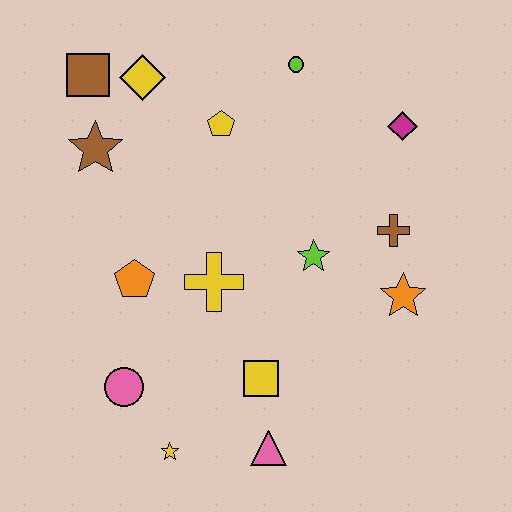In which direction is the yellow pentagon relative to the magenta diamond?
The yellow pentagon is to the left of the magenta diamond.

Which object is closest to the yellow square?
The pink triangle is closest to the yellow square.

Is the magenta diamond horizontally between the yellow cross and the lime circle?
No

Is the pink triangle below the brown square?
Yes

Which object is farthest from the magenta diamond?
The yellow star is farthest from the magenta diamond.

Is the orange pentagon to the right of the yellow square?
No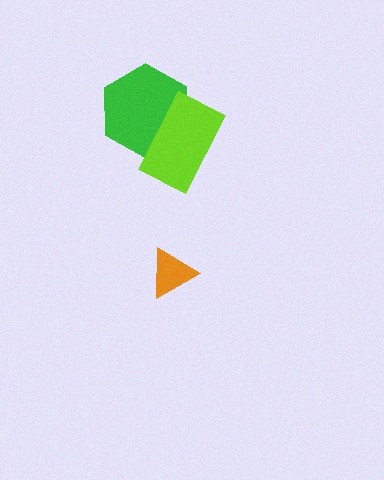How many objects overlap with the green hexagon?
1 object overlaps with the green hexagon.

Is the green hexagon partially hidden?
Yes, it is partially covered by another shape.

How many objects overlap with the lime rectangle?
1 object overlaps with the lime rectangle.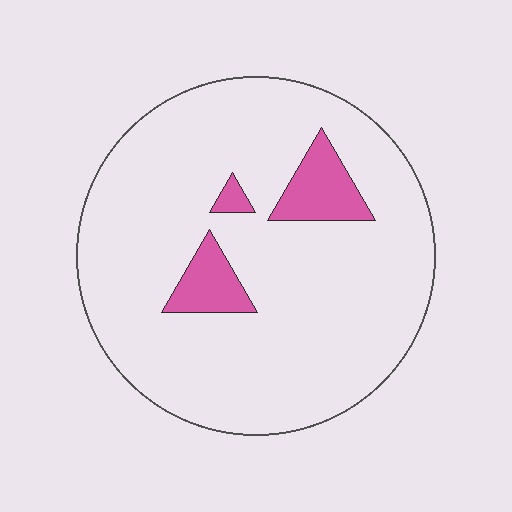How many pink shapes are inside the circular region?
3.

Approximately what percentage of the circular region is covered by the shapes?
Approximately 10%.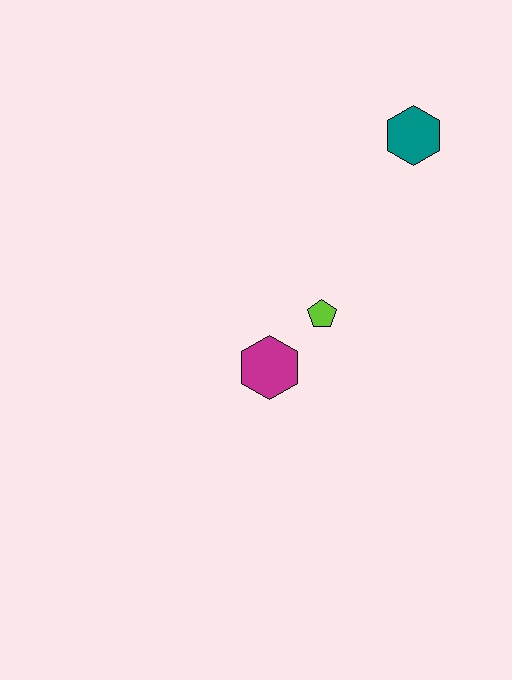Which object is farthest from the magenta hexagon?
The teal hexagon is farthest from the magenta hexagon.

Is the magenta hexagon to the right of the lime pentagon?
No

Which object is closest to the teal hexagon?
The lime pentagon is closest to the teal hexagon.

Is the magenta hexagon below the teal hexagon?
Yes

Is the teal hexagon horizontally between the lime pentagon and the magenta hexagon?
No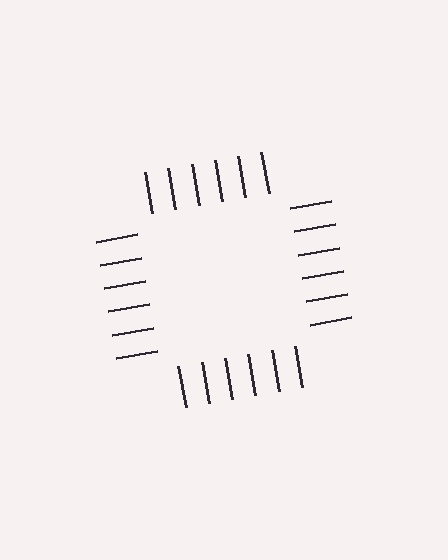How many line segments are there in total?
24 — 6 along each of the 4 edges.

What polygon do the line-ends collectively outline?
An illusory square — the line segments terminate on its edges but no continuous stroke is drawn.